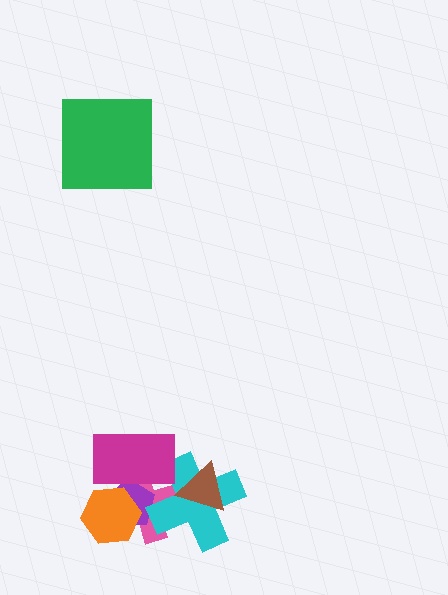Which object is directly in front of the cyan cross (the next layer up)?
The magenta rectangle is directly in front of the cyan cross.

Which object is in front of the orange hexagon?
The magenta rectangle is in front of the orange hexagon.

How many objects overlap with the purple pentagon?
4 objects overlap with the purple pentagon.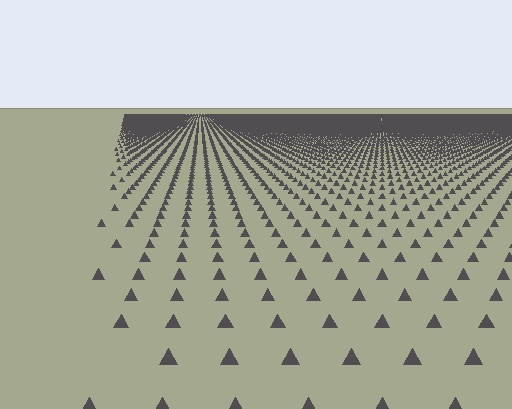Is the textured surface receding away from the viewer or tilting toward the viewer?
The surface is receding away from the viewer. Texture elements get smaller and denser toward the top.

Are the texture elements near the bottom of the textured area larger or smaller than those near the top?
Larger. Near the bottom, elements are closer to the viewer and appear at a bigger on-screen size.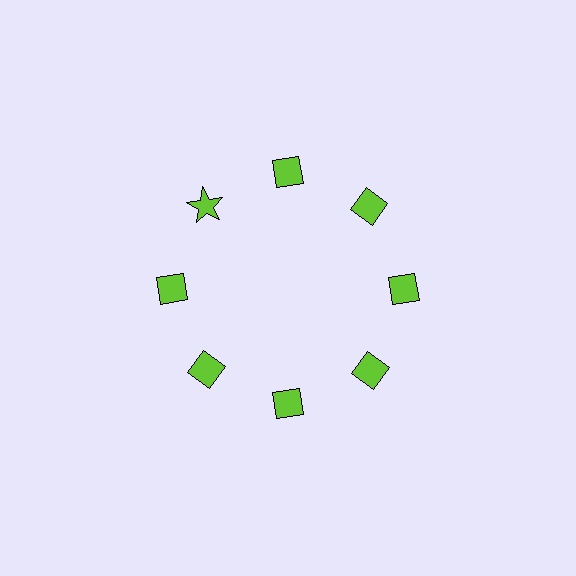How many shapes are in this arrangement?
There are 8 shapes arranged in a ring pattern.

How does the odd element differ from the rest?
It has a different shape: star instead of diamond.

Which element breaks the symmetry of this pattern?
The lime star at roughly the 10 o'clock position breaks the symmetry. All other shapes are lime diamonds.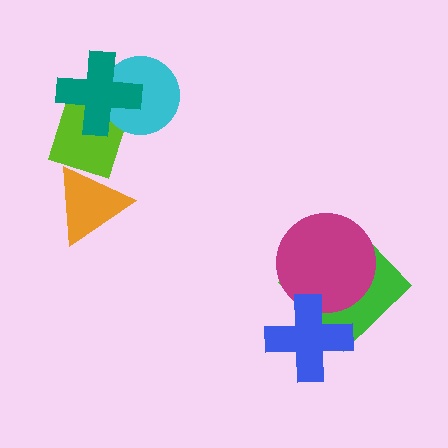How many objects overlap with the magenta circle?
2 objects overlap with the magenta circle.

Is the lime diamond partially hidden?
Yes, it is partially covered by another shape.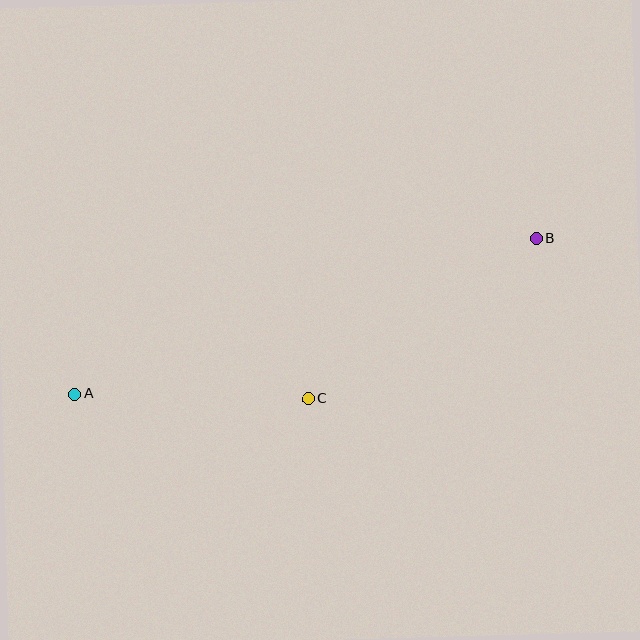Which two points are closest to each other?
Points A and C are closest to each other.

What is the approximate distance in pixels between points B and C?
The distance between B and C is approximately 279 pixels.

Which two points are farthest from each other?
Points A and B are farthest from each other.